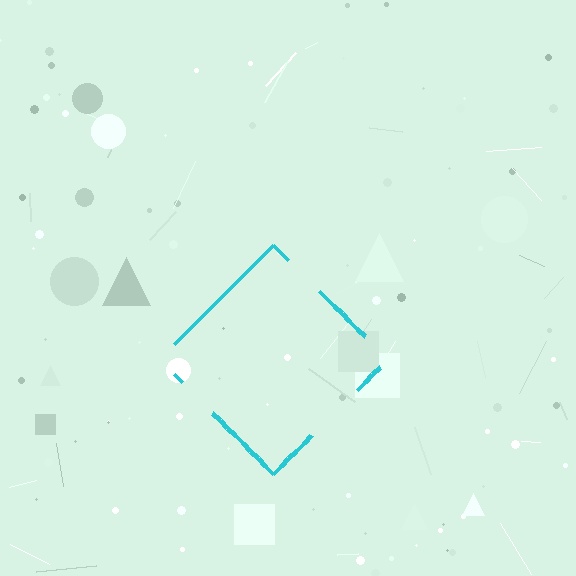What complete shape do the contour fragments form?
The contour fragments form a diamond.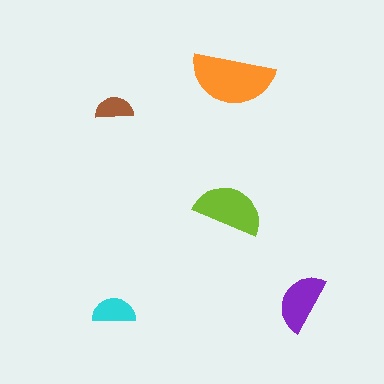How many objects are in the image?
There are 5 objects in the image.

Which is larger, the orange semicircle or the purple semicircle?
The orange one.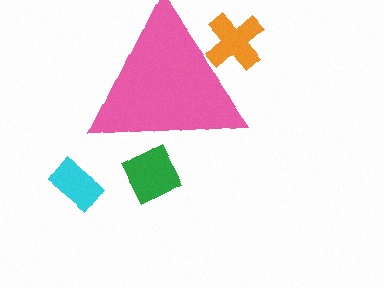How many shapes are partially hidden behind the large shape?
2 shapes are partially hidden.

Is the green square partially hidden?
Yes, the green square is partially hidden behind the pink triangle.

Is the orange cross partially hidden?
Yes, the orange cross is partially hidden behind the pink triangle.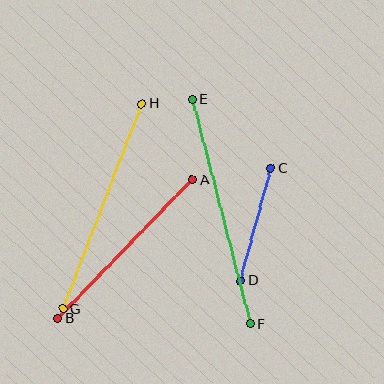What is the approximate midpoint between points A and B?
The midpoint is at approximately (125, 249) pixels.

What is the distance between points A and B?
The distance is approximately 194 pixels.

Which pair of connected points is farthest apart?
Points E and F are farthest apart.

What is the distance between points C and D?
The distance is approximately 117 pixels.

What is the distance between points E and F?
The distance is approximately 232 pixels.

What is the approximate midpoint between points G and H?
The midpoint is at approximately (102, 206) pixels.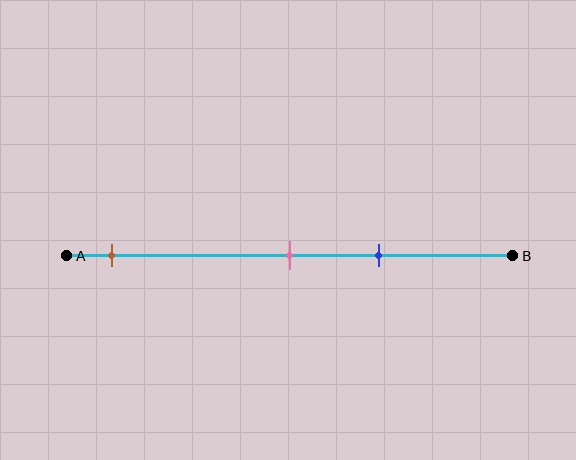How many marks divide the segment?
There are 3 marks dividing the segment.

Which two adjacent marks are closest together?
The pink and blue marks are the closest adjacent pair.